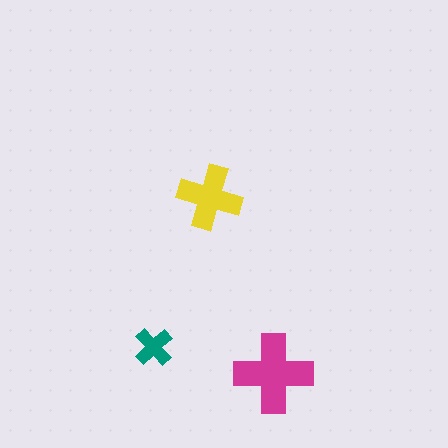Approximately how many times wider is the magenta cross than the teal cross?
About 2 times wider.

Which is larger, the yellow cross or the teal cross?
The yellow one.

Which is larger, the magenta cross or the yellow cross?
The magenta one.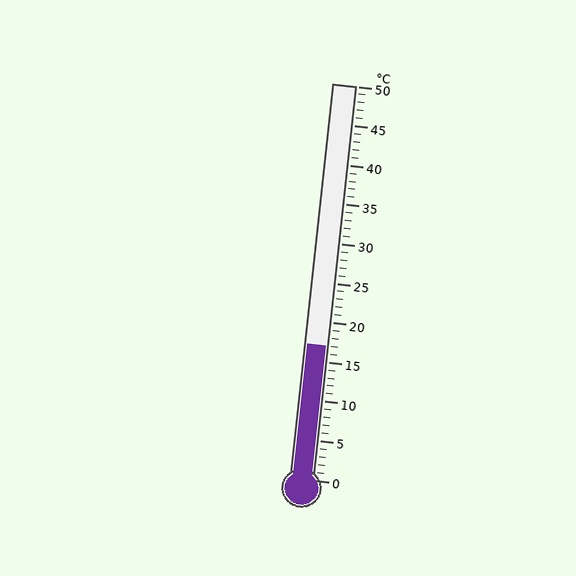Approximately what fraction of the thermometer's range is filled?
The thermometer is filled to approximately 35% of its range.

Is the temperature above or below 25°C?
The temperature is below 25°C.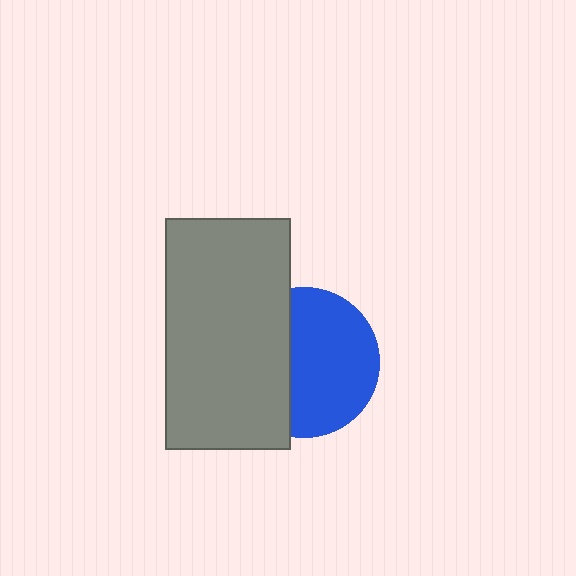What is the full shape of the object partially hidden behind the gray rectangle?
The partially hidden object is a blue circle.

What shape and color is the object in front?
The object in front is a gray rectangle.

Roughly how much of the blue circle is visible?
About half of it is visible (roughly 60%).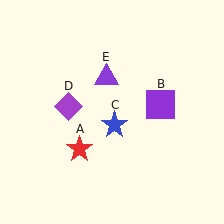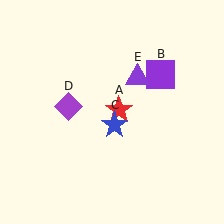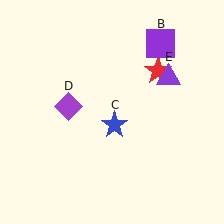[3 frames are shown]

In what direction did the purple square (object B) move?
The purple square (object B) moved up.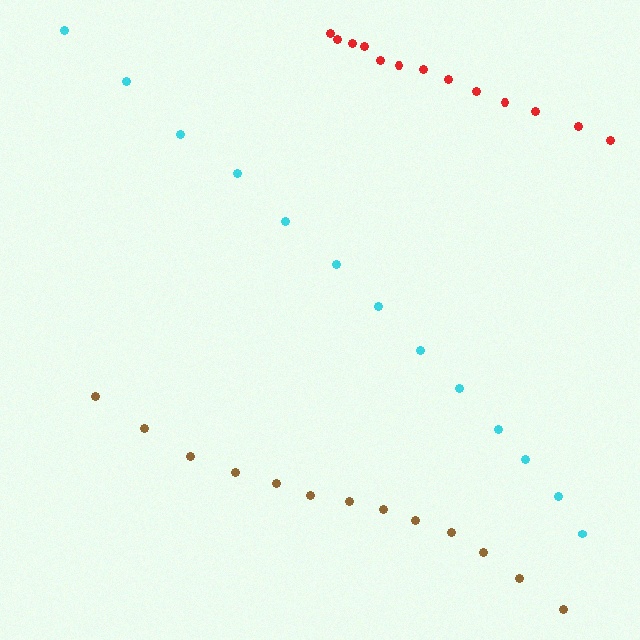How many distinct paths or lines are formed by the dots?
There are 3 distinct paths.